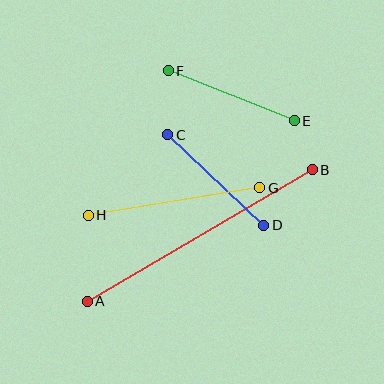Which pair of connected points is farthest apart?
Points A and B are farthest apart.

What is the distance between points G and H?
The distance is approximately 174 pixels.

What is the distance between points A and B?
The distance is approximately 261 pixels.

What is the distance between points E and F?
The distance is approximately 136 pixels.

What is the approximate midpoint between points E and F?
The midpoint is at approximately (231, 96) pixels.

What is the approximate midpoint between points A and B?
The midpoint is at approximately (200, 236) pixels.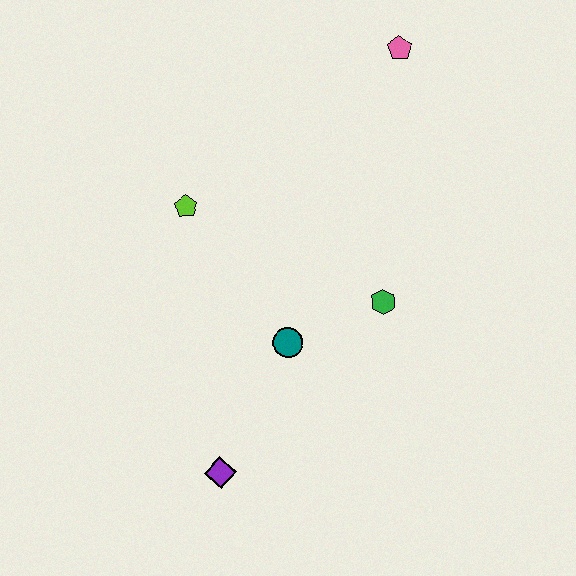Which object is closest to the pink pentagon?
The green hexagon is closest to the pink pentagon.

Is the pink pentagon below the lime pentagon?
No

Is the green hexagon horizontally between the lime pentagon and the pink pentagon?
Yes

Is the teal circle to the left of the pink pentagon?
Yes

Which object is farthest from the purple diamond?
The pink pentagon is farthest from the purple diamond.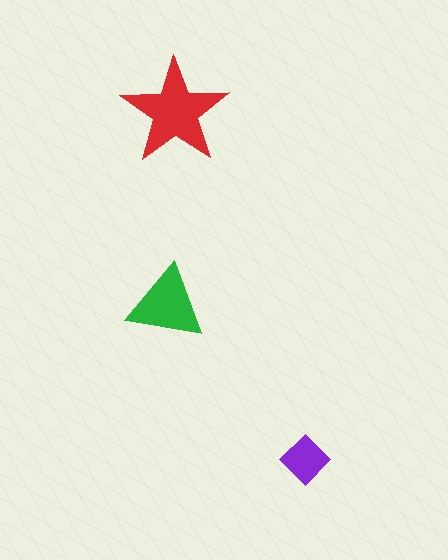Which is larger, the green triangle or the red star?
The red star.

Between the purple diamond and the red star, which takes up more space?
The red star.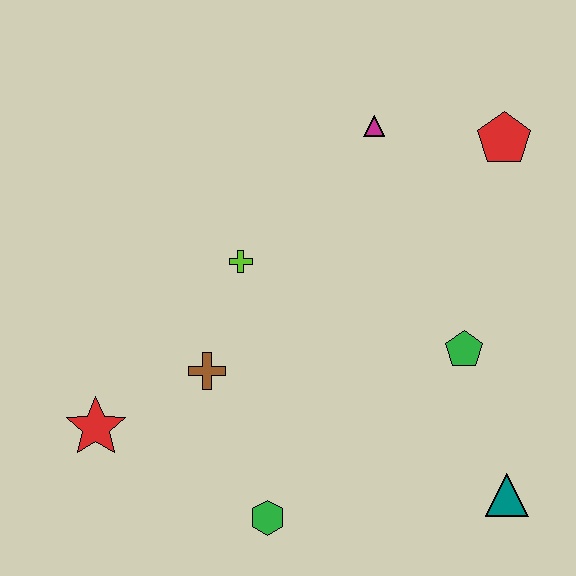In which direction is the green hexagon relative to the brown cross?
The green hexagon is below the brown cross.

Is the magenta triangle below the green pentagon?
No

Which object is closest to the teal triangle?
The green pentagon is closest to the teal triangle.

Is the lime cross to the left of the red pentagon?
Yes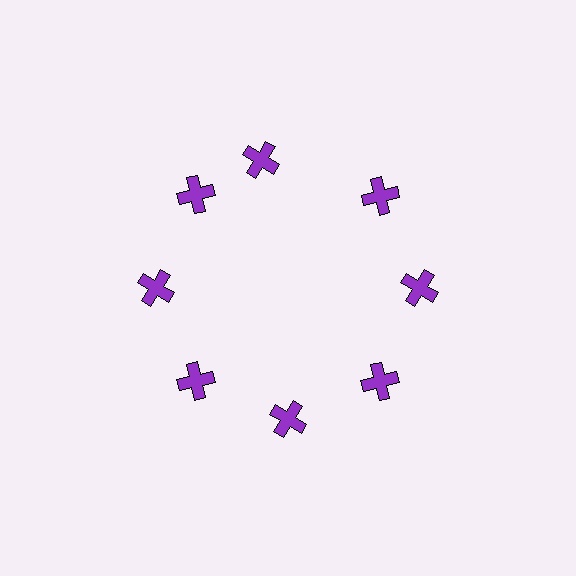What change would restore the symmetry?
The symmetry would be restored by rotating it back into even spacing with its neighbors so that all 8 crosses sit at equal angles and equal distance from the center.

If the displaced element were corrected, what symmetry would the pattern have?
It would have 8-fold rotational symmetry — the pattern would map onto itself every 45 degrees.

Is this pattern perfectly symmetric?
No. The 8 purple crosses are arranged in a ring, but one element near the 12 o'clock position is rotated out of alignment along the ring, breaking the 8-fold rotational symmetry.